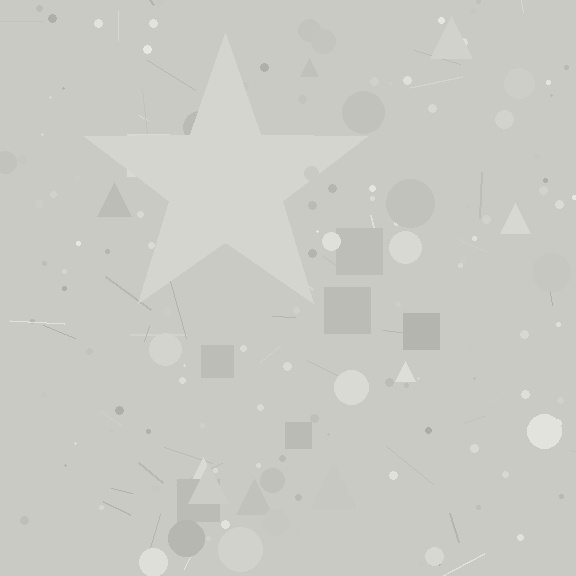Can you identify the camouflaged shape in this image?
The camouflaged shape is a star.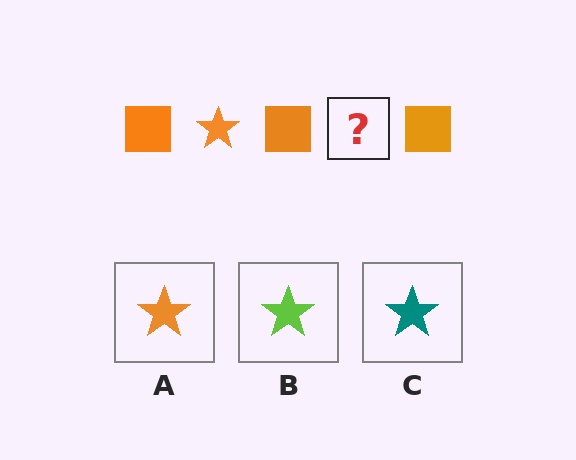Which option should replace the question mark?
Option A.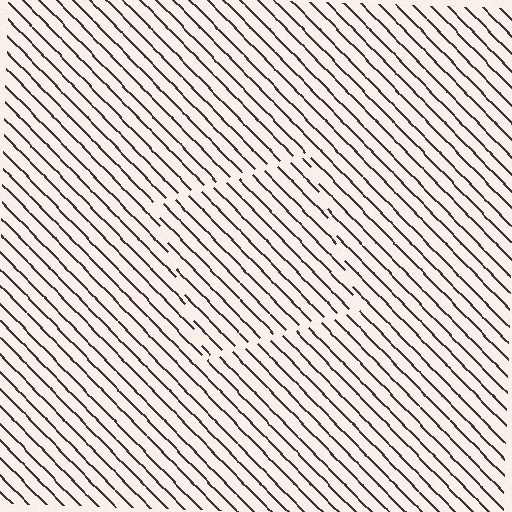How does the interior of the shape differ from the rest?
The interior of the shape contains the same grating, shifted by half a period — the contour is defined by the phase discontinuity where line-ends from the inner and outer gratings abut.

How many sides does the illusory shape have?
4 sides — the line-ends trace a square.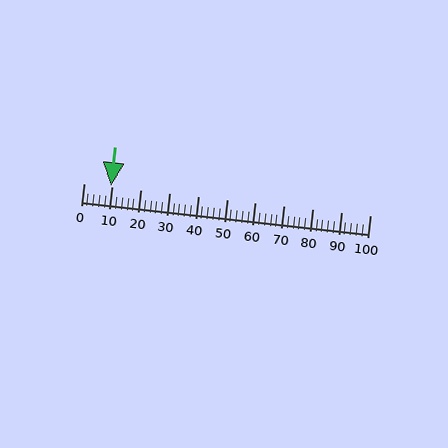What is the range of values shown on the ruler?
The ruler shows values from 0 to 100.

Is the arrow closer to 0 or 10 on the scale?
The arrow is closer to 10.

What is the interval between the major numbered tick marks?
The major tick marks are spaced 10 units apart.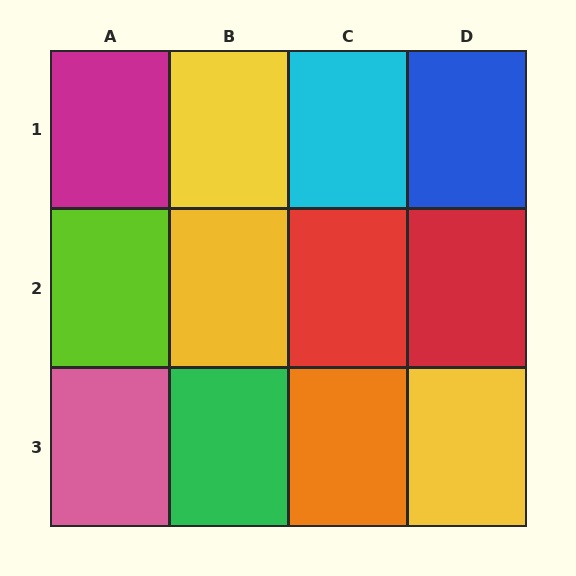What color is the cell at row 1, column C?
Cyan.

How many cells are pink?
1 cell is pink.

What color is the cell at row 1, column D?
Blue.